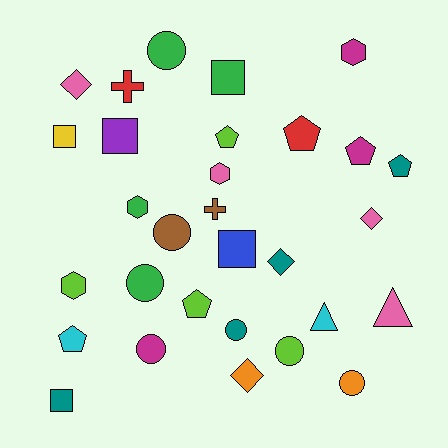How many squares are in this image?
There are 5 squares.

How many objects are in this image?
There are 30 objects.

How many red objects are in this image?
There are 2 red objects.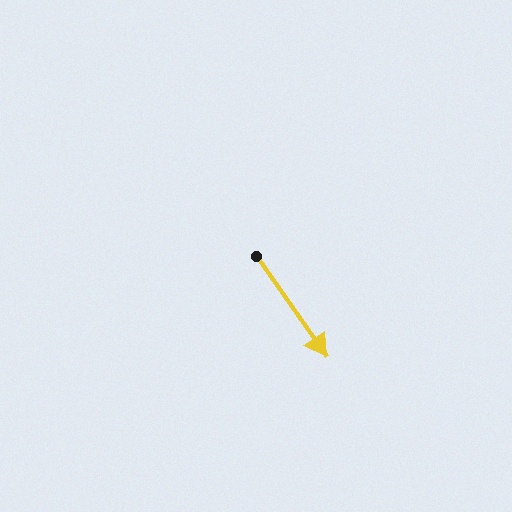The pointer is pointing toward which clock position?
Roughly 5 o'clock.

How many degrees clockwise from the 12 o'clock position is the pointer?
Approximately 145 degrees.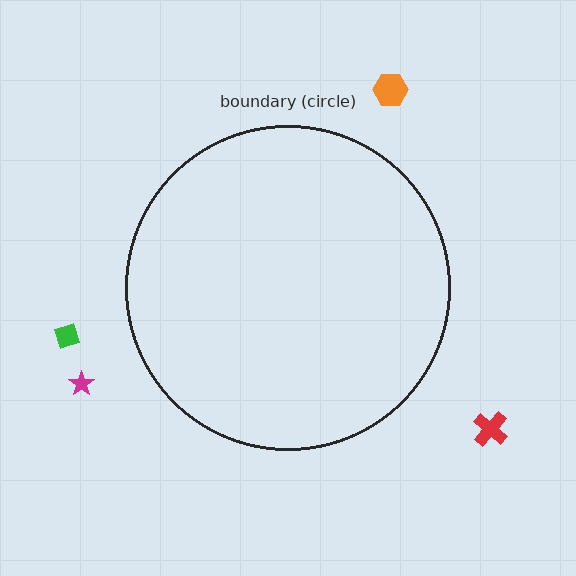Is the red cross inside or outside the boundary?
Outside.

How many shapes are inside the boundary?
0 inside, 4 outside.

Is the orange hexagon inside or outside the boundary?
Outside.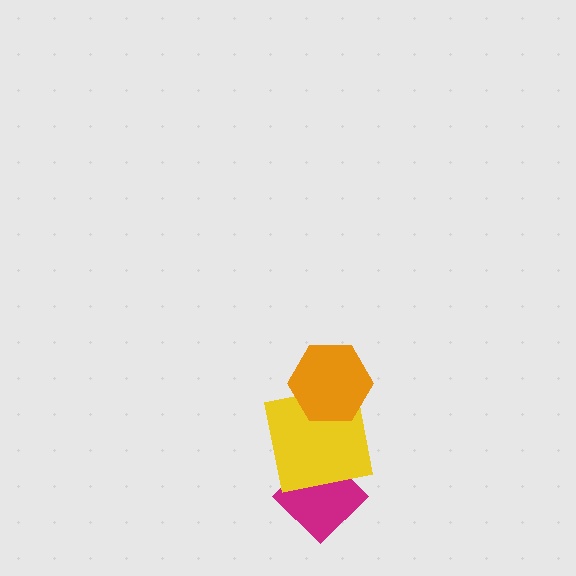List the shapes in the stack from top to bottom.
From top to bottom: the orange hexagon, the yellow square, the magenta diamond.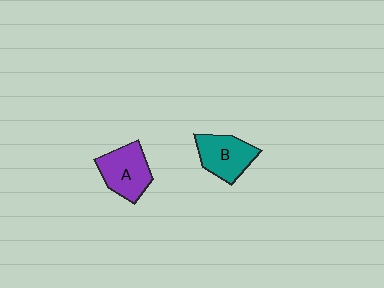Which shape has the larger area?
Shape A (purple).